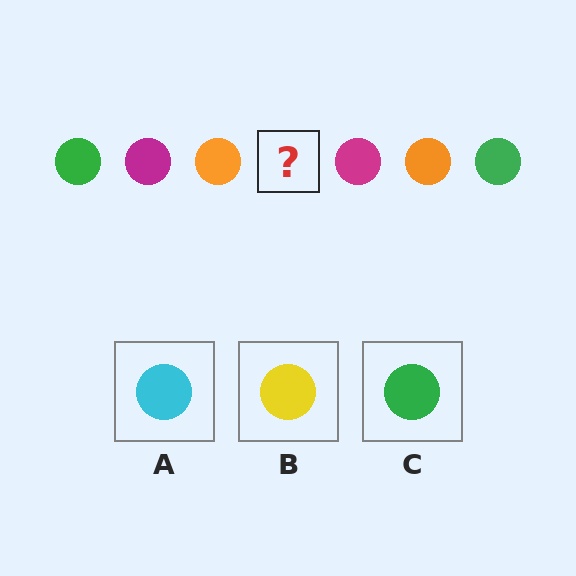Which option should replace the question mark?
Option C.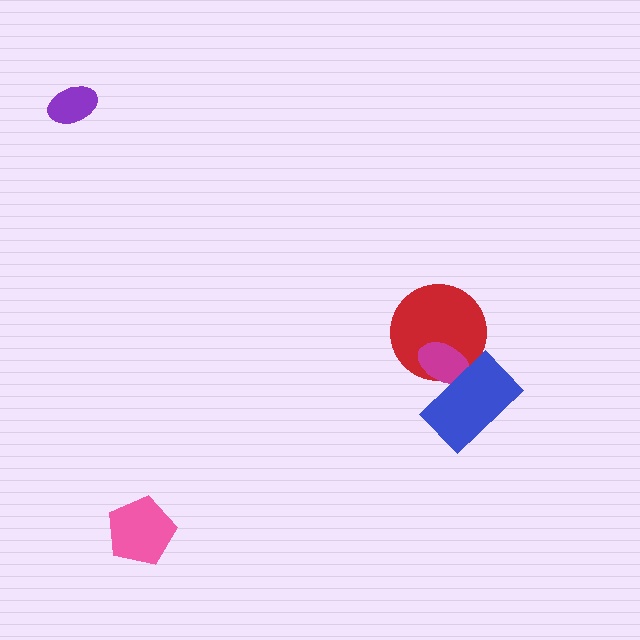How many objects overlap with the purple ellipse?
0 objects overlap with the purple ellipse.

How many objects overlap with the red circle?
2 objects overlap with the red circle.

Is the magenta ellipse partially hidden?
Yes, it is partially covered by another shape.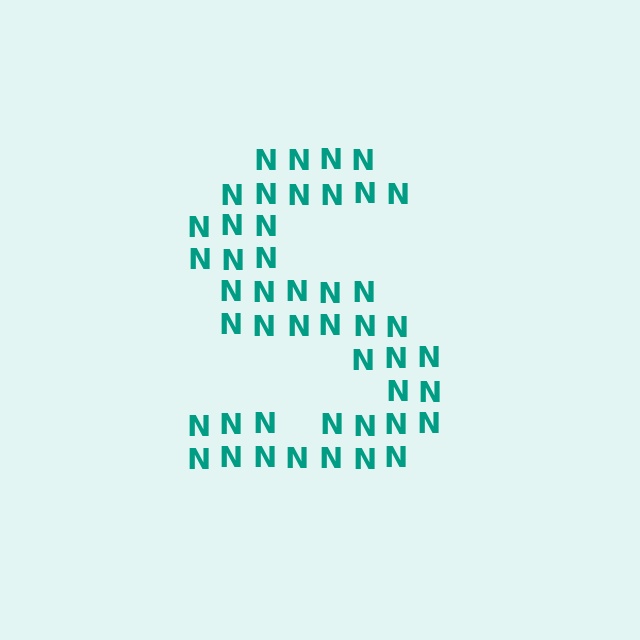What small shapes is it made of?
It is made of small letter N's.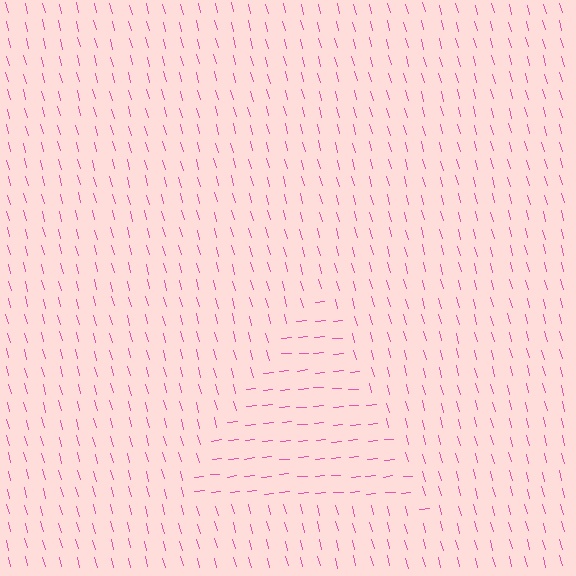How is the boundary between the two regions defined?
The boundary is defined purely by a change in line orientation (approximately 80 degrees difference). All lines are the same color and thickness.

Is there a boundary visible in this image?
Yes, there is a texture boundary formed by a change in line orientation.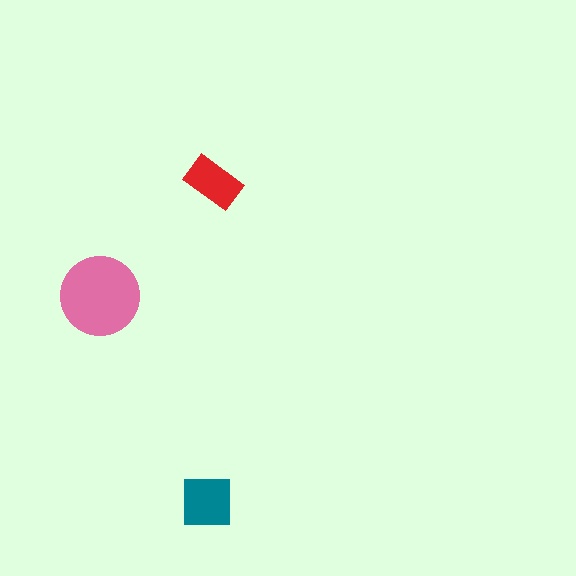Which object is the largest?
The pink circle.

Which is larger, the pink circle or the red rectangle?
The pink circle.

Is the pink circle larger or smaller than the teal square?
Larger.